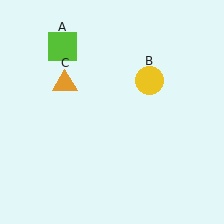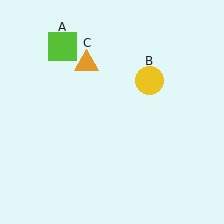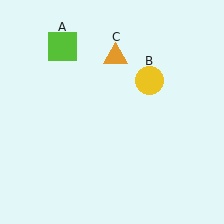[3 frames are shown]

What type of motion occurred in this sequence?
The orange triangle (object C) rotated clockwise around the center of the scene.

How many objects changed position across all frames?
1 object changed position: orange triangle (object C).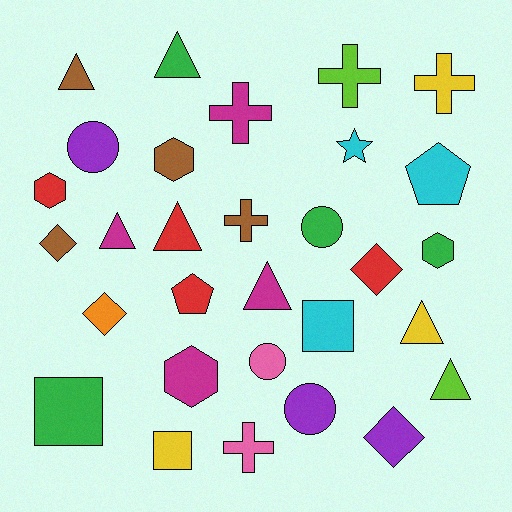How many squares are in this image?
There are 3 squares.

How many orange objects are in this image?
There is 1 orange object.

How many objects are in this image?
There are 30 objects.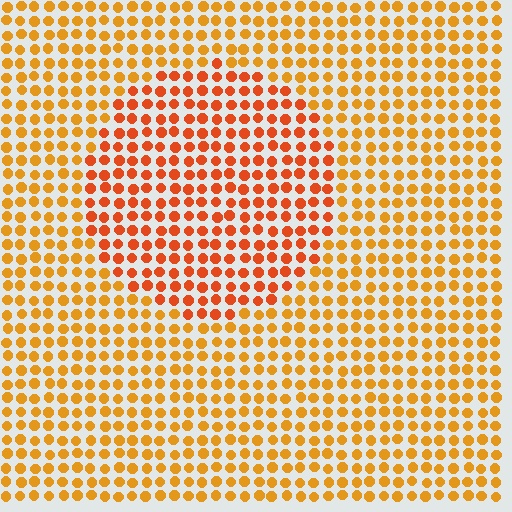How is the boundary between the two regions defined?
The boundary is defined purely by a slight shift in hue (about 24 degrees). Spacing, size, and orientation are identical on both sides.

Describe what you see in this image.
The image is filled with small orange elements in a uniform arrangement. A circle-shaped region is visible where the elements are tinted to a slightly different hue, forming a subtle color boundary.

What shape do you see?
I see a circle.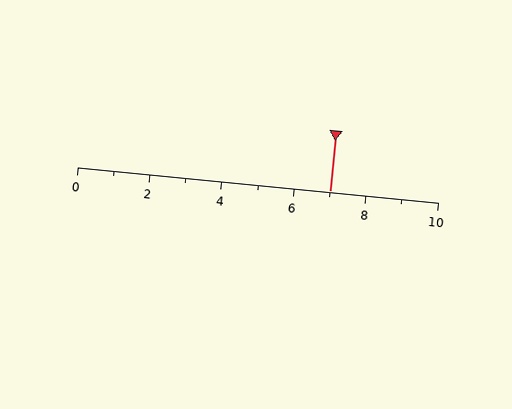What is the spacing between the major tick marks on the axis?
The major ticks are spaced 2 apart.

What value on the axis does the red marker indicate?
The marker indicates approximately 7.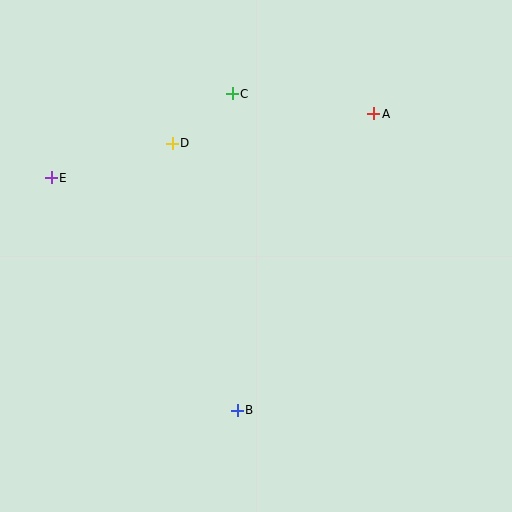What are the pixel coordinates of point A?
Point A is at (374, 114).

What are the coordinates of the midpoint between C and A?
The midpoint between C and A is at (303, 104).